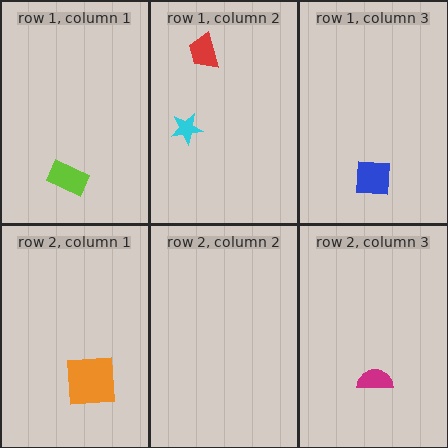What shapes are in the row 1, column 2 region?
The cyan star, the red trapezoid.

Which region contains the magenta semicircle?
The row 2, column 3 region.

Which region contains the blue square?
The row 1, column 3 region.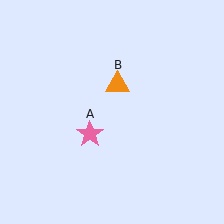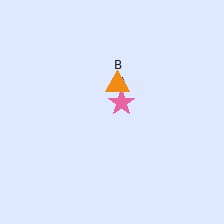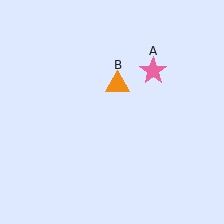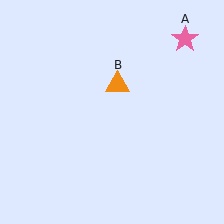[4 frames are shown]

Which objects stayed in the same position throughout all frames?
Orange triangle (object B) remained stationary.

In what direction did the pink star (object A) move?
The pink star (object A) moved up and to the right.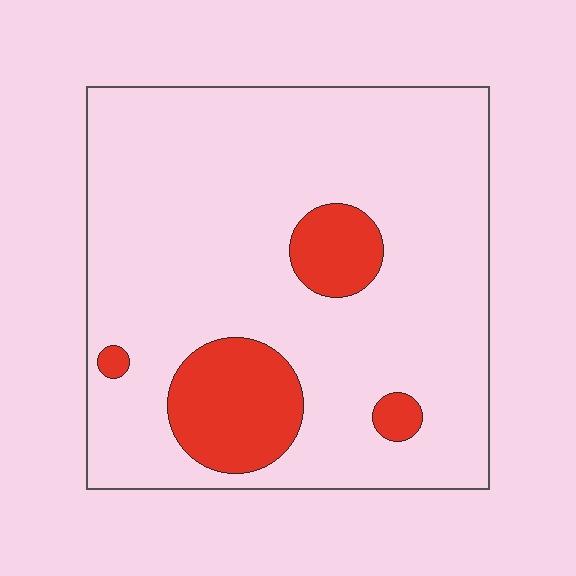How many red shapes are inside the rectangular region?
4.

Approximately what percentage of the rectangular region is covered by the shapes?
Approximately 15%.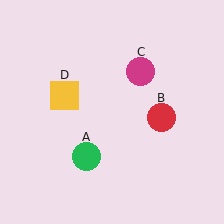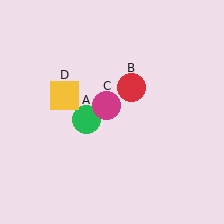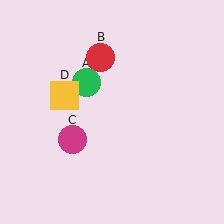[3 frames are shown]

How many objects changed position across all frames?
3 objects changed position: green circle (object A), red circle (object B), magenta circle (object C).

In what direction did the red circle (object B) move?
The red circle (object B) moved up and to the left.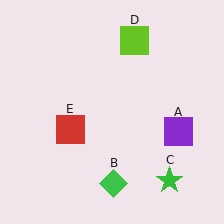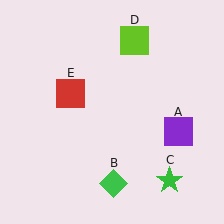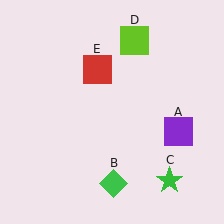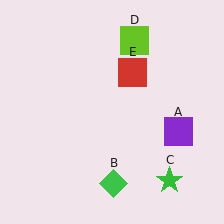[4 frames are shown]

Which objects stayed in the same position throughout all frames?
Purple square (object A) and green diamond (object B) and green star (object C) and lime square (object D) remained stationary.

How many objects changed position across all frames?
1 object changed position: red square (object E).